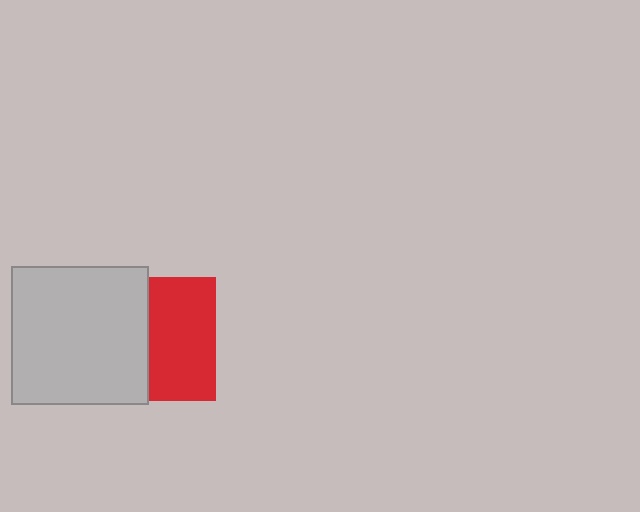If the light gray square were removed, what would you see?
You would see the complete red square.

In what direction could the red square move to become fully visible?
The red square could move right. That would shift it out from behind the light gray square entirely.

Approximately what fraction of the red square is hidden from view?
Roughly 47% of the red square is hidden behind the light gray square.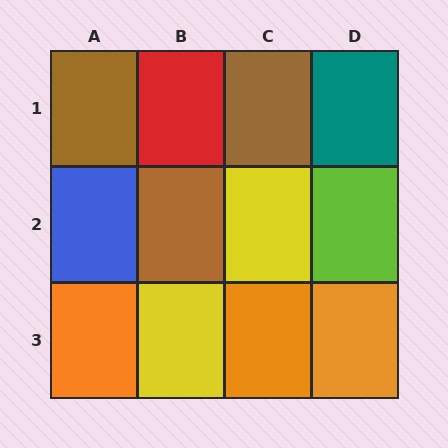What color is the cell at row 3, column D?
Orange.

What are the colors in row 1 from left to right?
Brown, red, brown, teal.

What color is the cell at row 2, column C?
Yellow.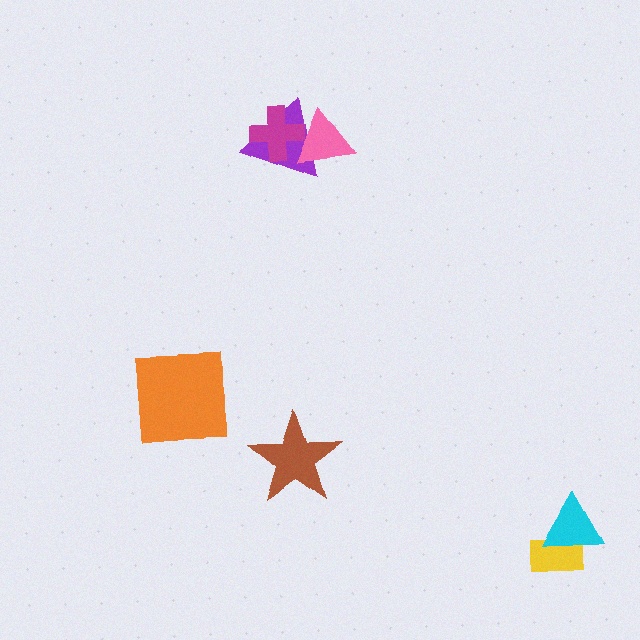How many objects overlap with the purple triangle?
2 objects overlap with the purple triangle.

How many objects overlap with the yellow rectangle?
1 object overlaps with the yellow rectangle.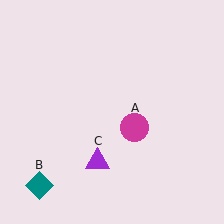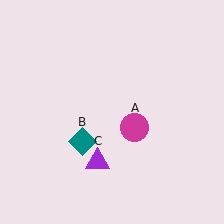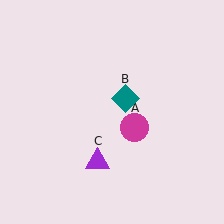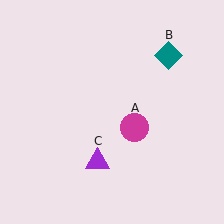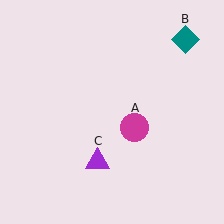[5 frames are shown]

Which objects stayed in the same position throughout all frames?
Magenta circle (object A) and purple triangle (object C) remained stationary.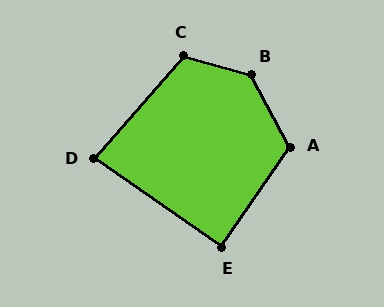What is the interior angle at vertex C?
Approximately 115 degrees (obtuse).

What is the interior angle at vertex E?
Approximately 90 degrees (approximately right).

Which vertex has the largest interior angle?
B, at approximately 134 degrees.